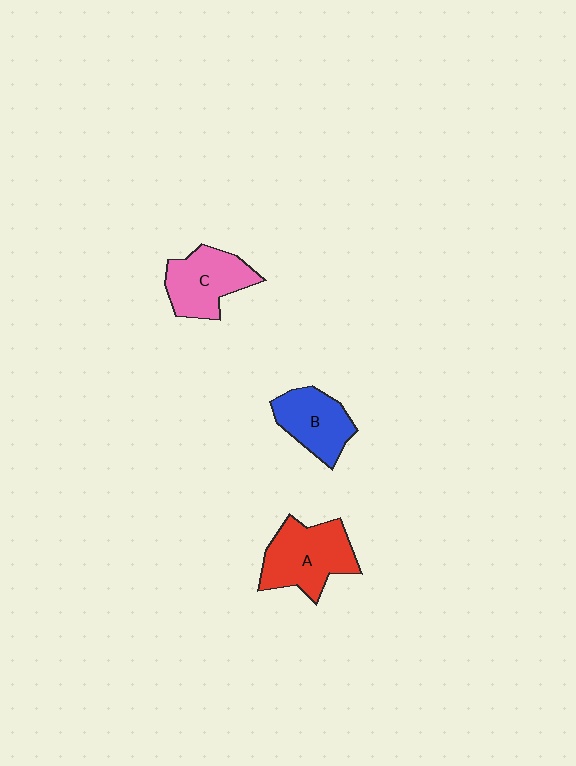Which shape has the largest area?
Shape A (red).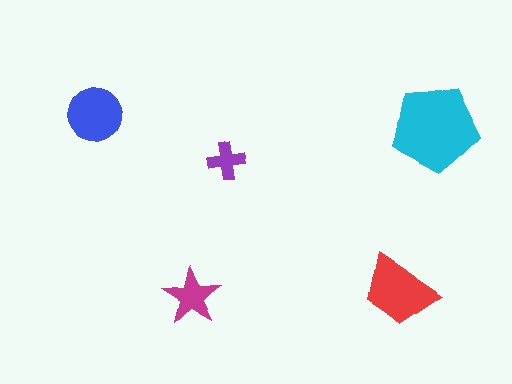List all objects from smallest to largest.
The purple cross, the magenta star, the blue circle, the red trapezoid, the cyan pentagon.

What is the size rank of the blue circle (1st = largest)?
3rd.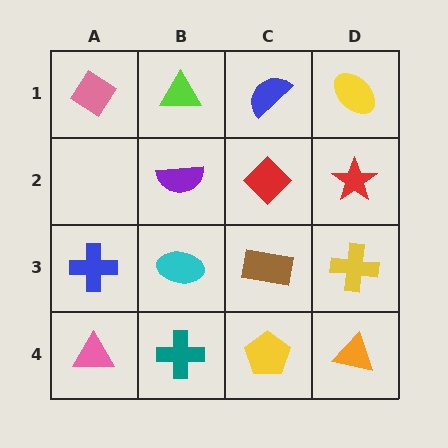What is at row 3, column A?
A blue cross.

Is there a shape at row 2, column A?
No, that cell is empty.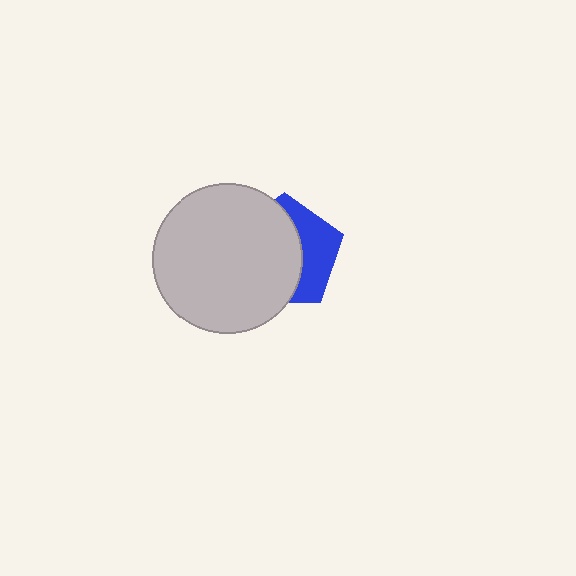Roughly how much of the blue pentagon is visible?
A small part of it is visible (roughly 38%).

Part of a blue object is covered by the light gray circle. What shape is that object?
It is a pentagon.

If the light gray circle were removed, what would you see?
You would see the complete blue pentagon.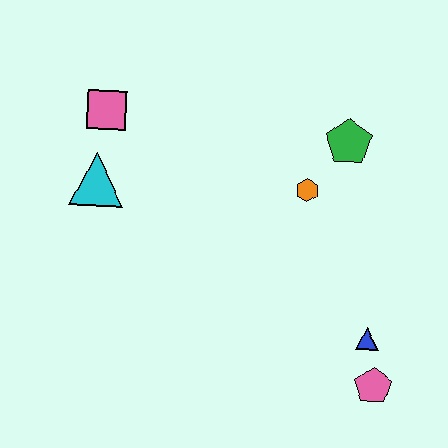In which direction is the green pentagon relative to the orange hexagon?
The green pentagon is above the orange hexagon.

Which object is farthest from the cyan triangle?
The pink pentagon is farthest from the cyan triangle.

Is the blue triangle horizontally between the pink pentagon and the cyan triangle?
Yes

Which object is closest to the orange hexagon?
The green pentagon is closest to the orange hexagon.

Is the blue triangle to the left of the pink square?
No